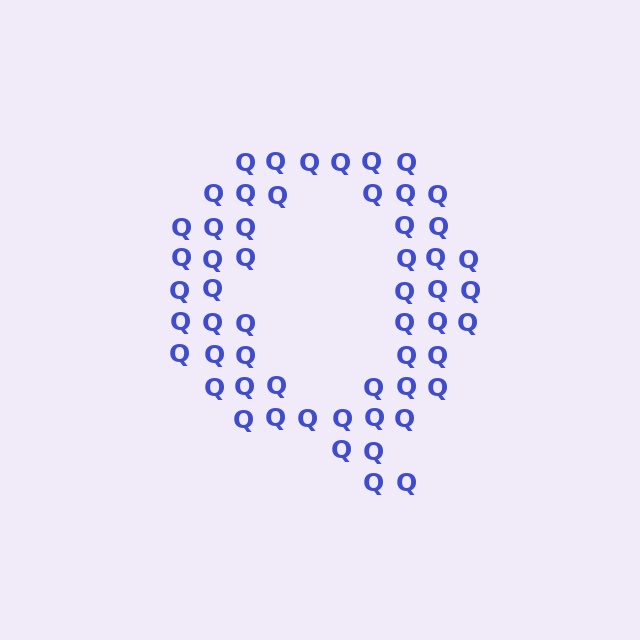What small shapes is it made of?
It is made of small letter Q's.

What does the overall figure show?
The overall figure shows the letter Q.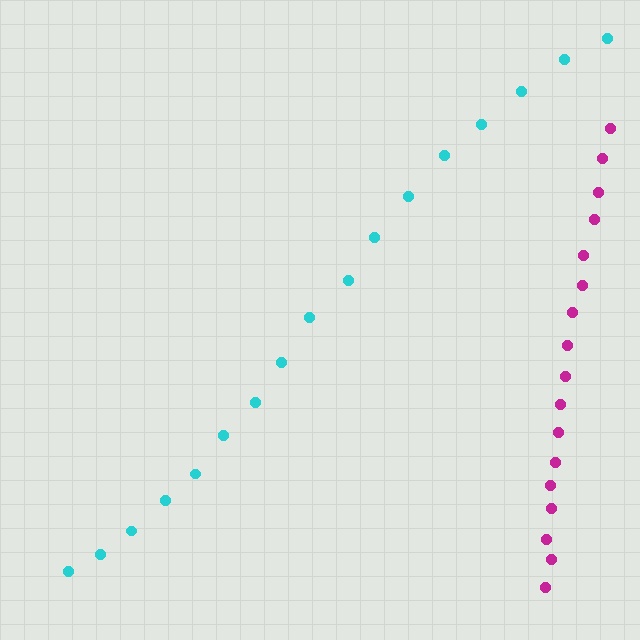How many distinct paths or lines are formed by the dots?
There are 2 distinct paths.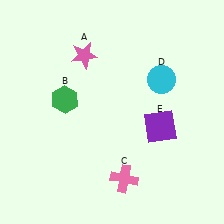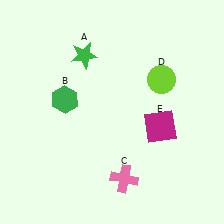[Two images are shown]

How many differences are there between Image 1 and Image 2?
There are 3 differences between the two images.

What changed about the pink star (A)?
In Image 1, A is pink. In Image 2, it changed to green.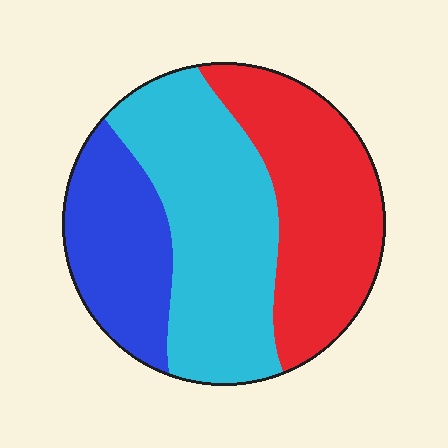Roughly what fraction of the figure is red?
Red covers around 35% of the figure.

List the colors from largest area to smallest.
From largest to smallest: cyan, red, blue.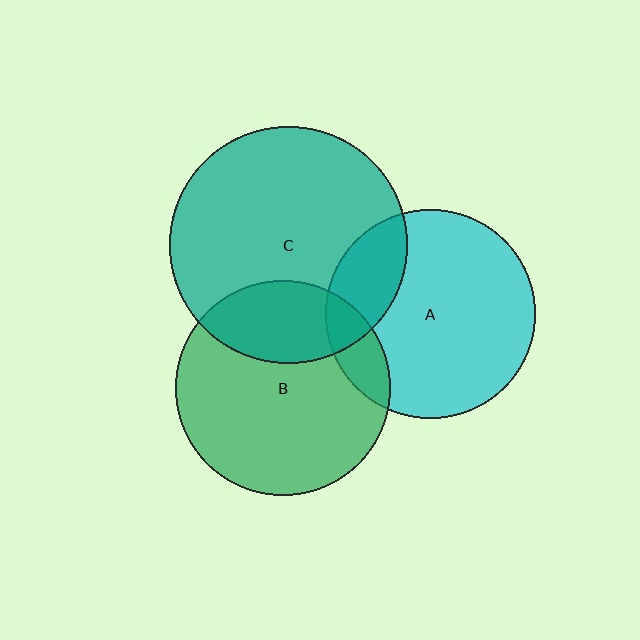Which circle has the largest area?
Circle C (teal).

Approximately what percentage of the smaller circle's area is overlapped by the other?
Approximately 30%.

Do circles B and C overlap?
Yes.